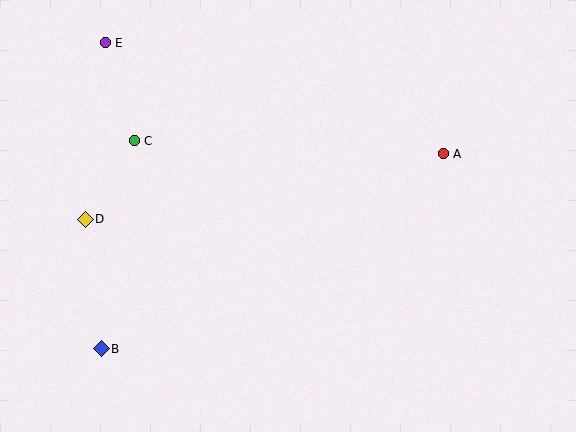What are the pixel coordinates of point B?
Point B is at (101, 349).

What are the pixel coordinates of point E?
Point E is at (105, 43).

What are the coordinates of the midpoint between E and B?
The midpoint between E and B is at (103, 196).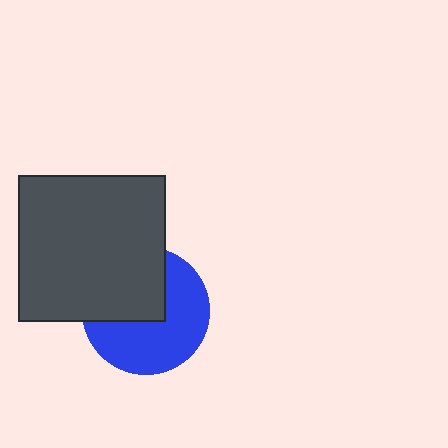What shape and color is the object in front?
The object in front is a dark gray square.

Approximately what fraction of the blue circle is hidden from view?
Roughly 41% of the blue circle is hidden behind the dark gray square.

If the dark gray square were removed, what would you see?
You would see the complete blue circle.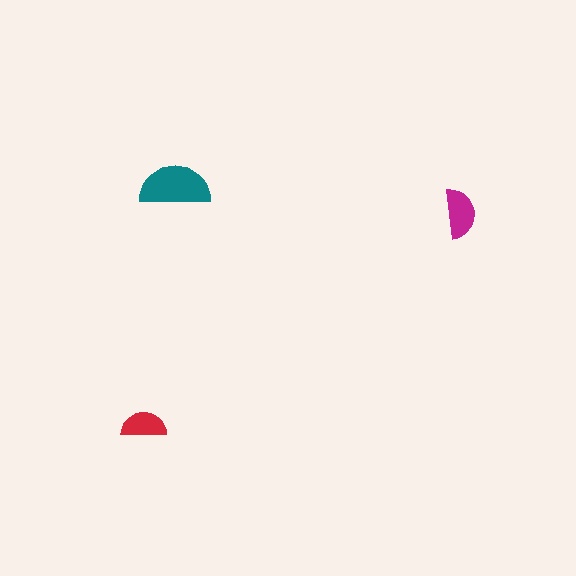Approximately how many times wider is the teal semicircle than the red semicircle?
About 1.5 times wider.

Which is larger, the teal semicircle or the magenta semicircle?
The teal one.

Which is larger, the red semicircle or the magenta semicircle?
The magenta one.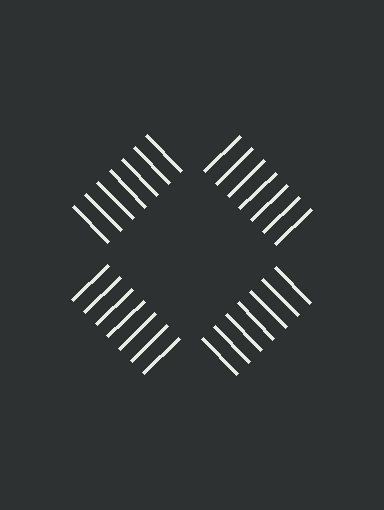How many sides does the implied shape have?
4 sides — the line-ends trace a square.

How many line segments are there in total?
28 — 7 along each of the 4 edges.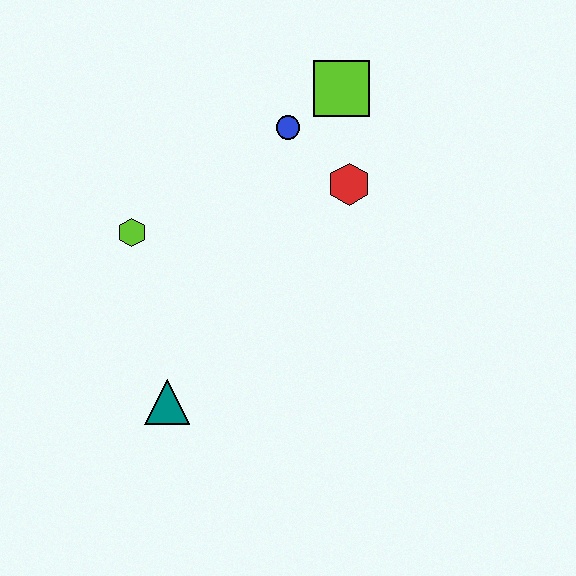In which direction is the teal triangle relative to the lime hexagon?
The teal triangle is below the lime hexagon.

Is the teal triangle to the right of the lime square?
No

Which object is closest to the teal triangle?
The lime hexagon is closest to the teal triangle.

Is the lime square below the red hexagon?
No